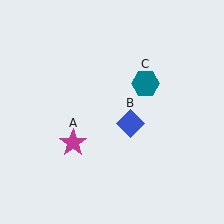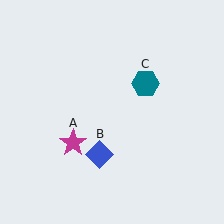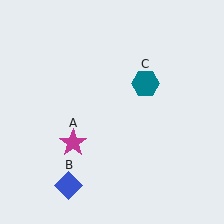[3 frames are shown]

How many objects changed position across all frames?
1 object changed position: blue diamond (object B).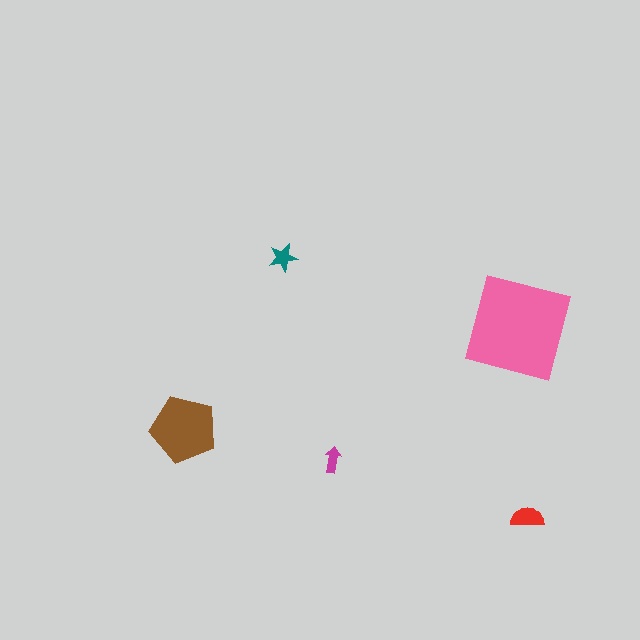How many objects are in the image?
There are 5 objects in the image.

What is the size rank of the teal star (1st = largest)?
4th.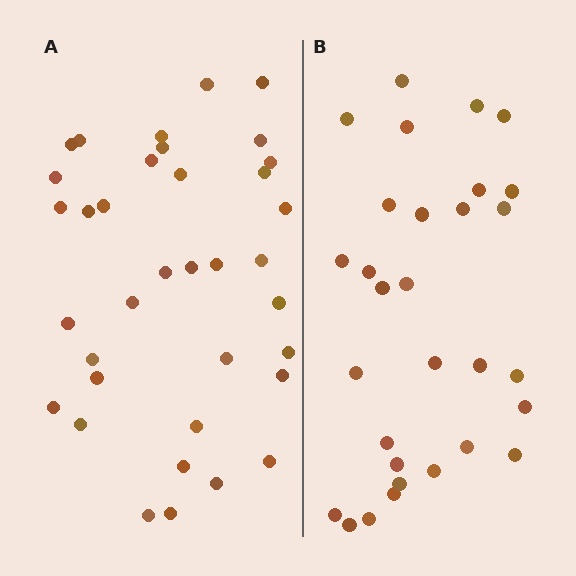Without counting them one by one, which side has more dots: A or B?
Region A (the left region) has more dots.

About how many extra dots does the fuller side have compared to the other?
Region A has about 6 more dots than region B.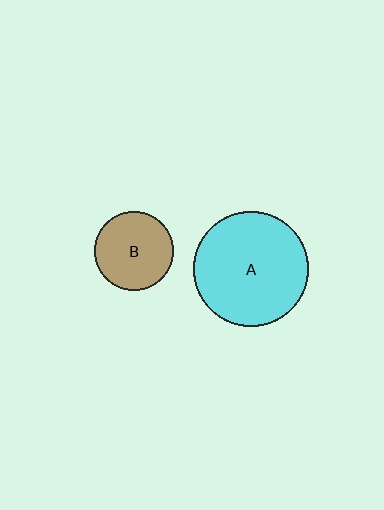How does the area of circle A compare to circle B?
Approximately 2.2 times.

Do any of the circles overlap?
No, none of the circles overlap.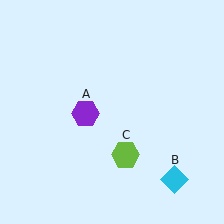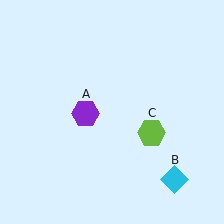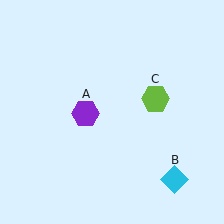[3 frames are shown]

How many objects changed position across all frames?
1 object changed position: lime hexagon (object C).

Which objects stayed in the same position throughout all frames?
Purple hexagon (object A) and cyan diamond (object B) remained stationary.